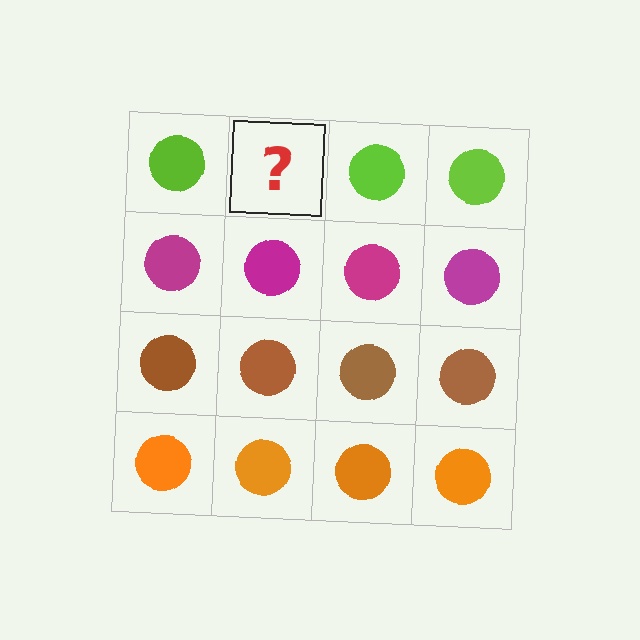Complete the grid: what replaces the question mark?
The question mark should be replaced with a lime circle.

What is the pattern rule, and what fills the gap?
The rule is that each row has a consistent color. The gap should be filled with a lime circle.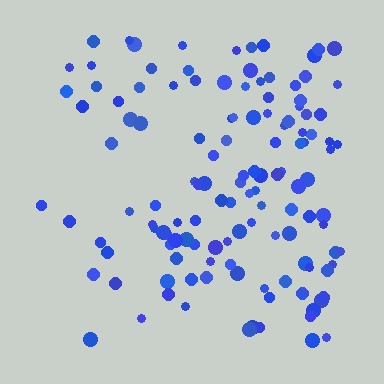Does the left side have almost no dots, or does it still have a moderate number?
Still a moderate number, just noticeably fewer than the right.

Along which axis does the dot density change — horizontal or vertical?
Horizontal.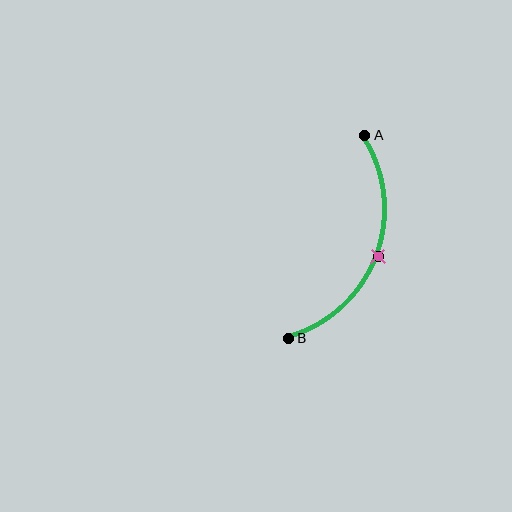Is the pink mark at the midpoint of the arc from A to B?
Yes. The pink mark lies on the arc at equal arc-length from both A and B — it is the arc midpoint.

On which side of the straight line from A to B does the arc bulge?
The arc bulges to the right of the straight line connecting A and B.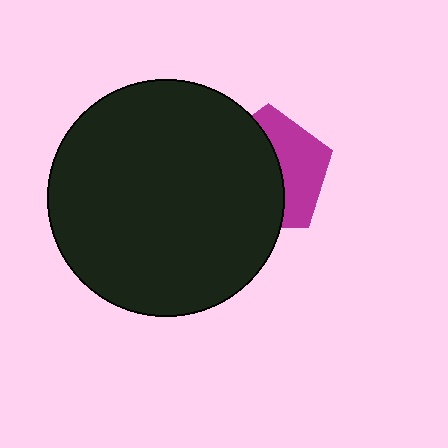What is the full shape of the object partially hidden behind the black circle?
The partially hidden object is a magenta pentagon.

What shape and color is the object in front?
The object in front is a black circle.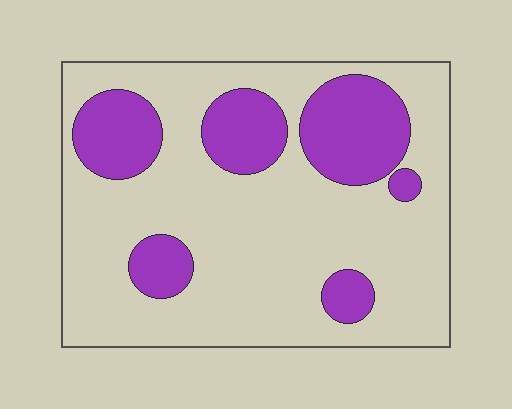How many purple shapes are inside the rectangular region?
6.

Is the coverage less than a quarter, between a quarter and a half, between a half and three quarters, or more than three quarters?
Between a quarter and a half.